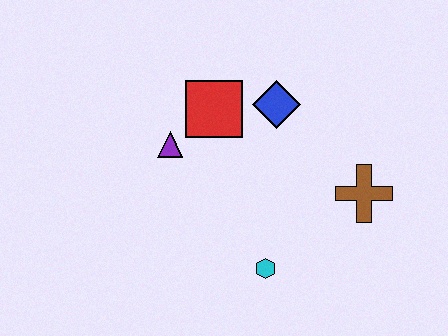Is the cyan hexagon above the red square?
No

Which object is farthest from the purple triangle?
The brown cross is farthest from the purple triangle.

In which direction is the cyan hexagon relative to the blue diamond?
The cyan hexagon is below the blue diamond.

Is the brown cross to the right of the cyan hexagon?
Yes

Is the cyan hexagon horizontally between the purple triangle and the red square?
No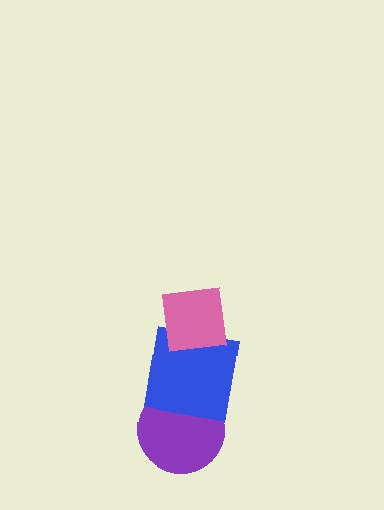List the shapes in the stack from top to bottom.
From top to bottom: the pink square, the blue square, the purple circle.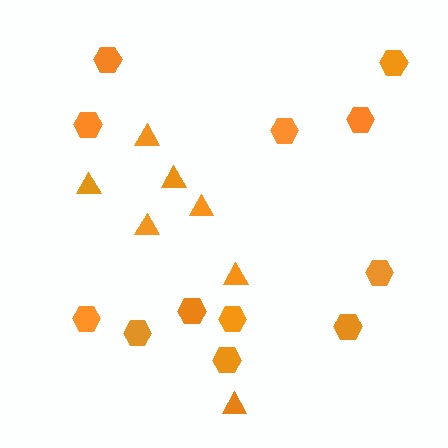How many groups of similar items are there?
There are 2 groups: one group of hexagons (12) and one group of triangles (7).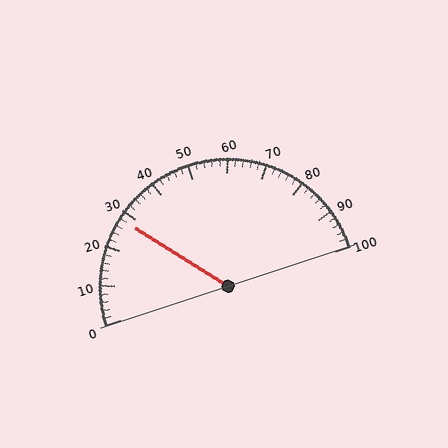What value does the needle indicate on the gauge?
The needle indicates approximately 28.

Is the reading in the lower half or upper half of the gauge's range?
The reading is in the lower half of the range (0 to 100).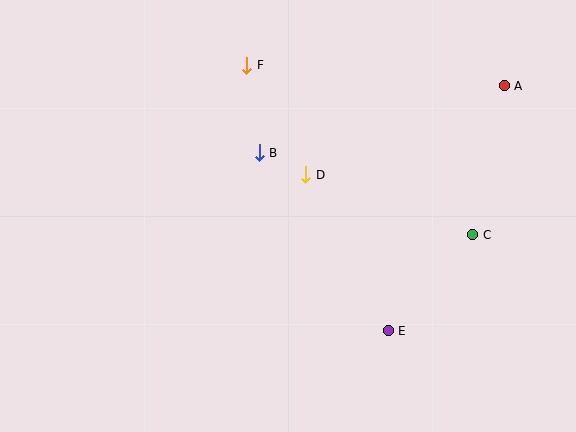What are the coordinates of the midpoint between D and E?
The midpoint between D and E is at (347, 253).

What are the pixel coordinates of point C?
Point C is at (473, 235).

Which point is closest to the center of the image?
Point D at (306, 175) is closest to the center.